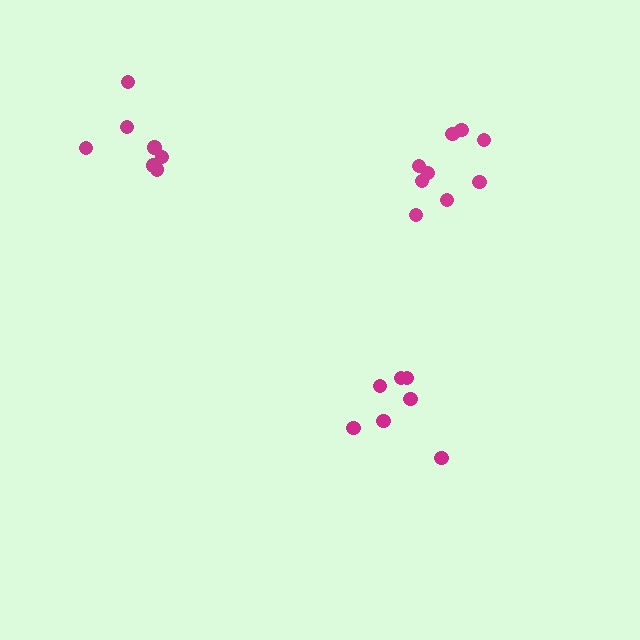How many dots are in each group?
Group 1: 7 dots, Group 2: 9 dots, Group 3: 7 dots (23 total).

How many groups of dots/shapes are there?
There are 3 groups.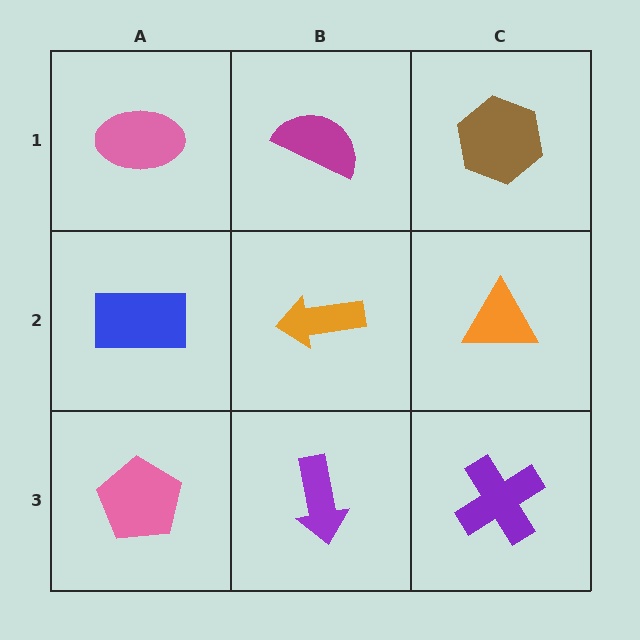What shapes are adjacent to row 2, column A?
A pink ellipse (row 1, column A), a pink pentagon (row 3, column A), an orange arrow (row 2, column B).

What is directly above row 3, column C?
An orange triangle.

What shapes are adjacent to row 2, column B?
A magenta semicircle (row 1, column B), a purple arrow (row 3, column B), a blue rectangle (row 2, column A), an orange triangle (row 2, column C).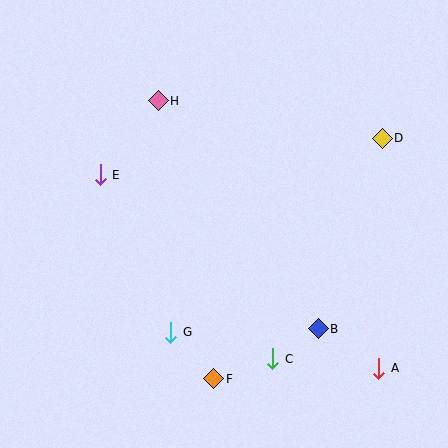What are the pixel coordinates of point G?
Point G is at (171, 332).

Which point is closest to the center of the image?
Point G at (171, 332) is closest to the center.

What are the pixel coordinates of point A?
Point A is at (378, 368).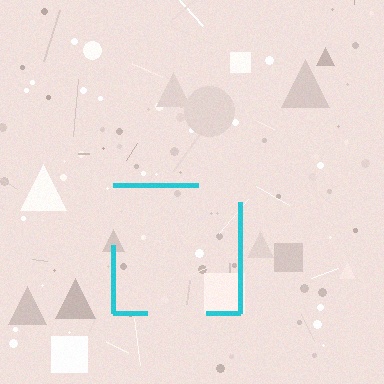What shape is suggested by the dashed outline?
The dashed outline suggests a square.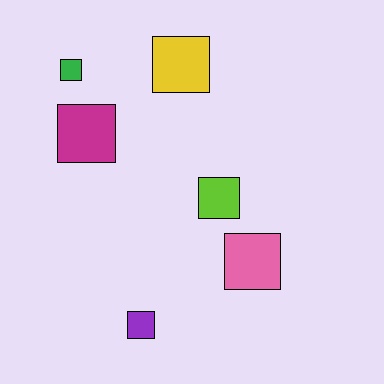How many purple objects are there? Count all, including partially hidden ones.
There is 1 purple object.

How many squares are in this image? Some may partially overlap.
There are 6 squares.